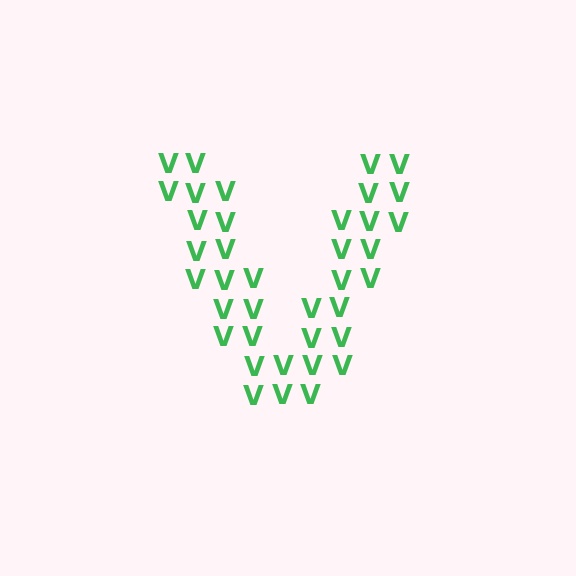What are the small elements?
The small elements are letter V's.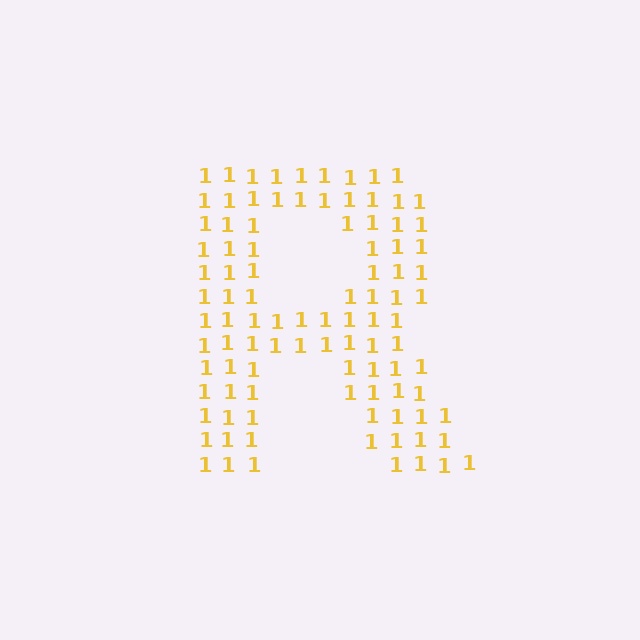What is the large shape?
The large shape is the letter R.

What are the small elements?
The small elements are digit 1's.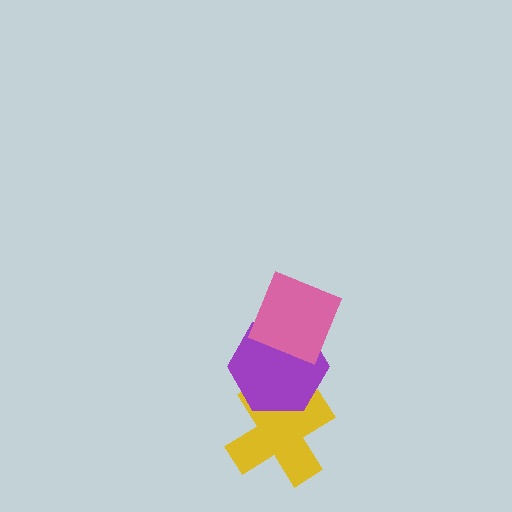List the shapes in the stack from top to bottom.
From top to bottom: the pink diamond, the purple hexagon, the yellow cross.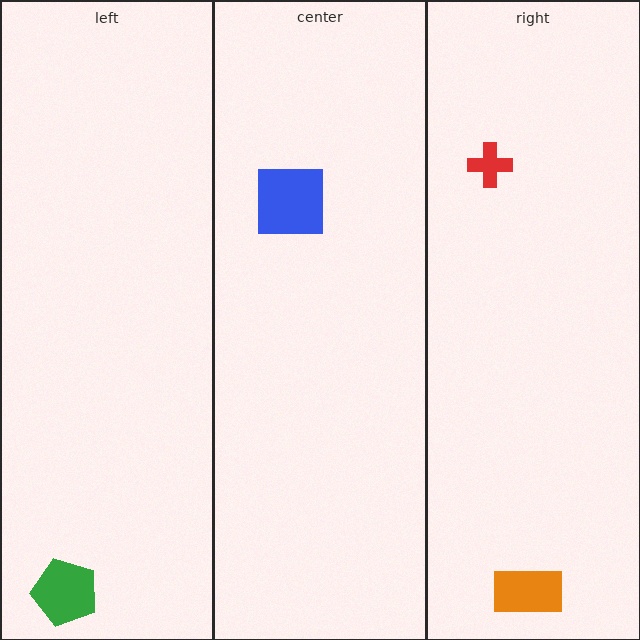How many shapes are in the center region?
1.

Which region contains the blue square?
The center region.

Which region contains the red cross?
The right region.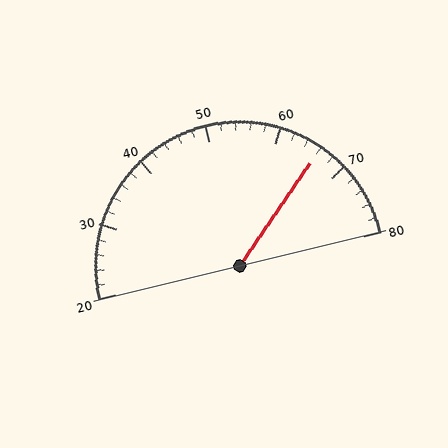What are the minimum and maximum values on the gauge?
The gauge ranges from 20 to 80.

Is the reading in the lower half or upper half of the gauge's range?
The reading is in the upper half of the range (20 to 80).